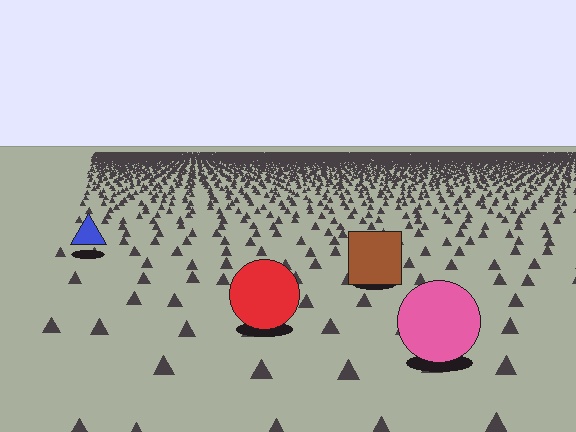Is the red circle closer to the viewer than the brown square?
Yes. The red circle is closer — you can tell from the texture gradient: the ground texture is coarser near it.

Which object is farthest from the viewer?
The blue triangle is farthest from the viewer. It appears smaller and the ground texture around it is denser.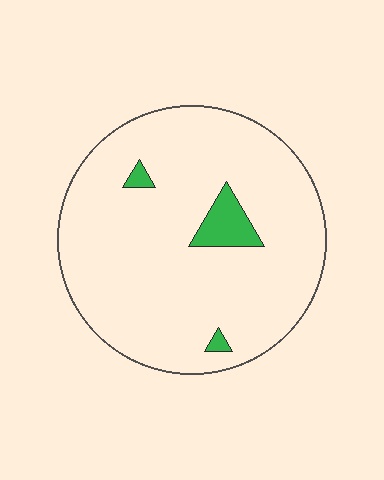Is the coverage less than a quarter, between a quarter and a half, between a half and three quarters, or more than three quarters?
Less than a quarter.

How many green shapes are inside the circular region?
3.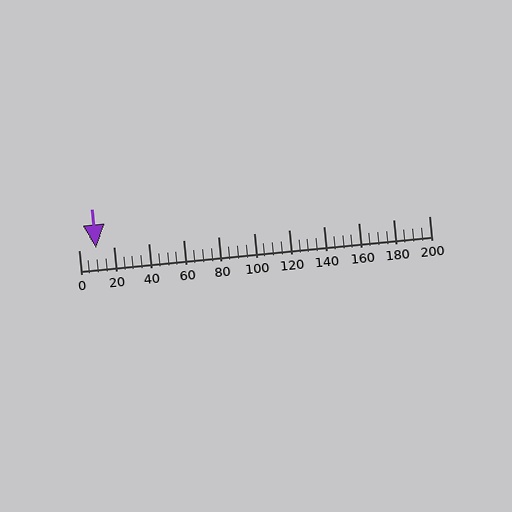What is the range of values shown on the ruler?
The ruler shows values from 0 to 200.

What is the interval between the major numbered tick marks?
The major tick marks are spaced 20 units apart.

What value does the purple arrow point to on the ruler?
The purple arrow points to approximately 10.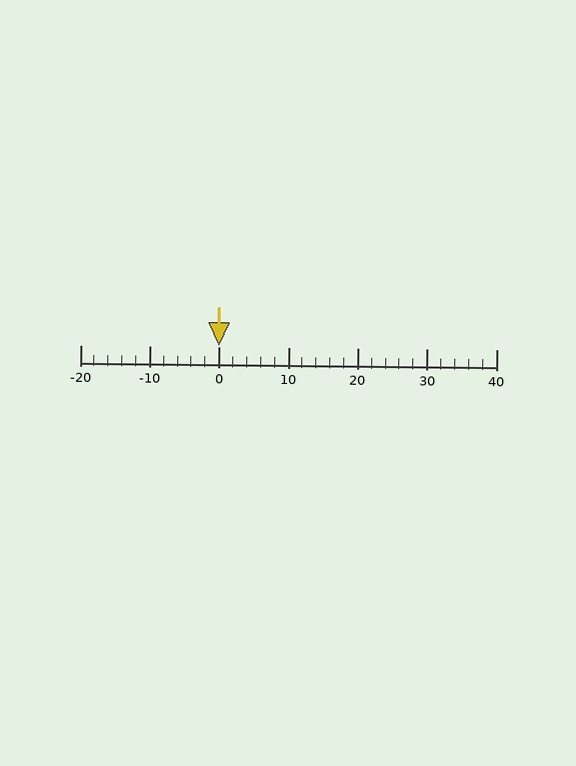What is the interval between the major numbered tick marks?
The major tick marks are spaced 10 units apart.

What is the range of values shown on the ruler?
The ruler shows values from -20 to 40.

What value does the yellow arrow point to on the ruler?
The yellow arrow points to approximately 0.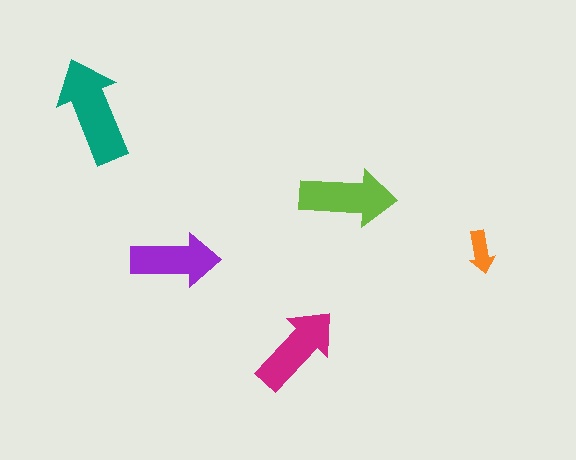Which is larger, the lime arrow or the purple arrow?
The lime one.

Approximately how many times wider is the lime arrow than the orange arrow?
About 2.5 times wider.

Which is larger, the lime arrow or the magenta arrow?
The lime one.